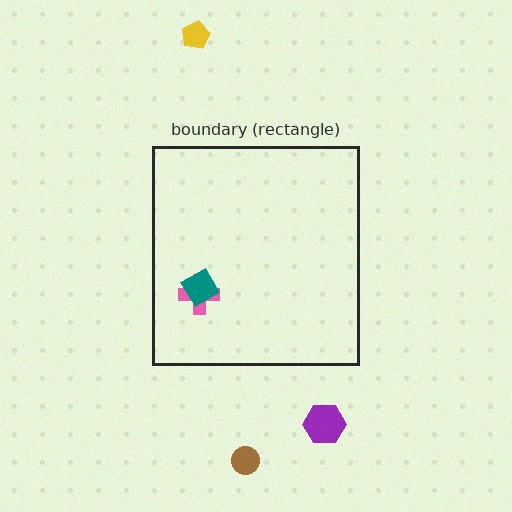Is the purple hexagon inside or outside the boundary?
Outside.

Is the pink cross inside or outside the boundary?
Inside.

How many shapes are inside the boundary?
2 inside, 3 outside.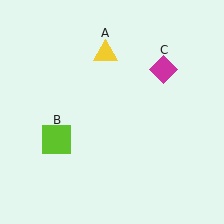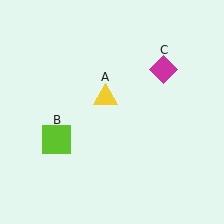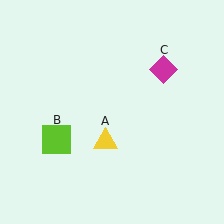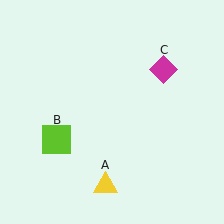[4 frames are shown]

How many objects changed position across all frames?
1 object changed position: yellow triangle (object A).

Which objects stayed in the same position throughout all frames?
Lime square (object B) and magenta diamond (object C) remained stationary.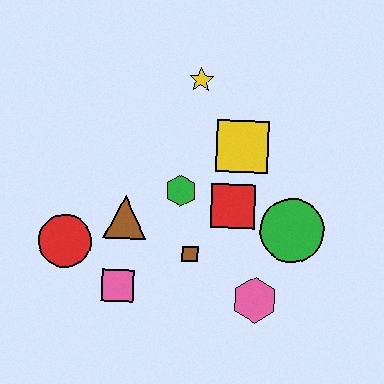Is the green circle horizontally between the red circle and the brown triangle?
No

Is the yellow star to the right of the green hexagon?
Yes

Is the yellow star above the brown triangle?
Yes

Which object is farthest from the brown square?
The yellow star is farthest from the brown square.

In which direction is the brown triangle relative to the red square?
The brown triangle is to the left of the red square.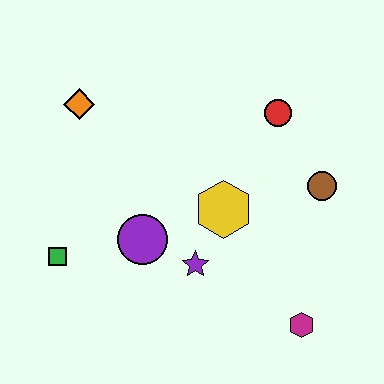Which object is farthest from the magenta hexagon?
The orange diamond is farthest from the magenta hexagon.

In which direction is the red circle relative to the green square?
The red circle is to the right of the green square.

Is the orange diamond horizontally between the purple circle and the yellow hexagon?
No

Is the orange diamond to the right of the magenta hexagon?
No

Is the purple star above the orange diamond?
No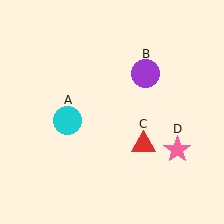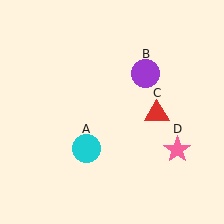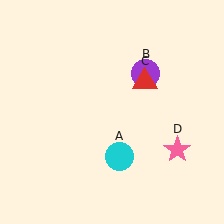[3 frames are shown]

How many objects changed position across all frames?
2 objects changed position: cyan circle (object A), red triangle (object C).